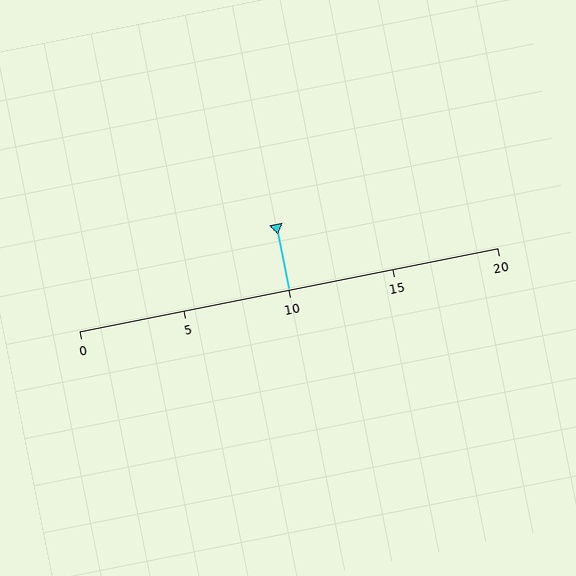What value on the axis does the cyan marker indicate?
The marker indicates approximately 10.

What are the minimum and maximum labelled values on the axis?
The axis runs from 0 to 20.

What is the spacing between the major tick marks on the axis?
The major ticks are spaced 5 apart.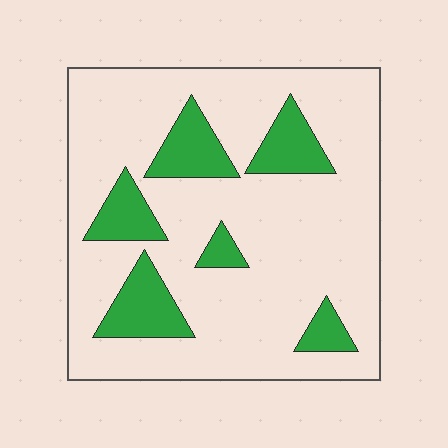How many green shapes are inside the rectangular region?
6.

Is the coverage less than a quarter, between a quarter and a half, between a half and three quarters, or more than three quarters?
Less than a quarter.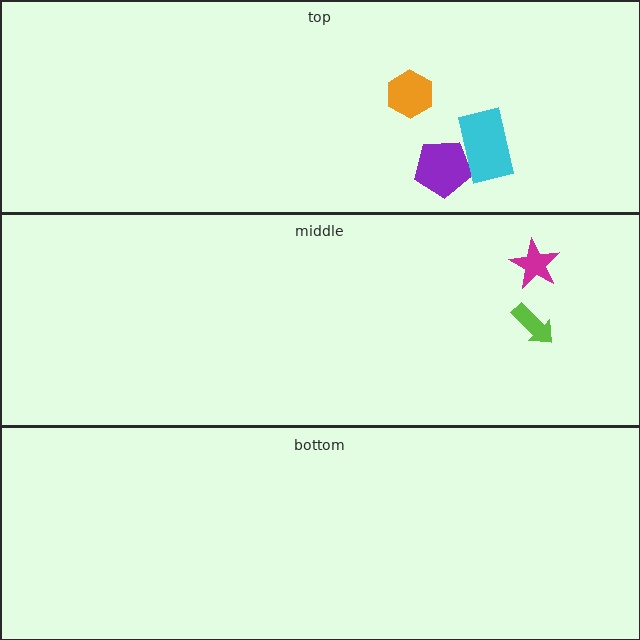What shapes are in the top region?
The purple pentagon, the orange hexagon, the cyan rectangle.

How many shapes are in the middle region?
2.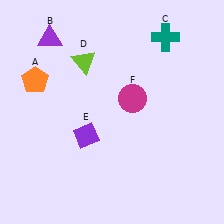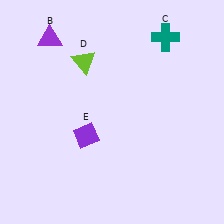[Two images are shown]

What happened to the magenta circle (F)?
The magenta circle (F) was removed in Image 2. It was in the top-right area of Image 1.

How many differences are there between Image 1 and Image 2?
There are 2 differences between the two images.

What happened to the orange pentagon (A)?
The orange pentagon (A) was removed in Image 2. It was in the top-left area of Image 1.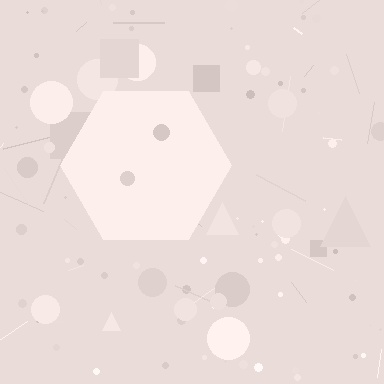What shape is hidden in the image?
A hexagon is hidden in the image.